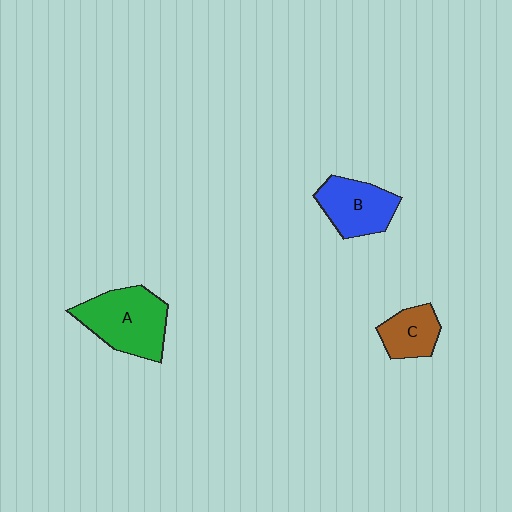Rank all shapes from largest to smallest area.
From largest to smallest: A (green), B (blue), C (brown).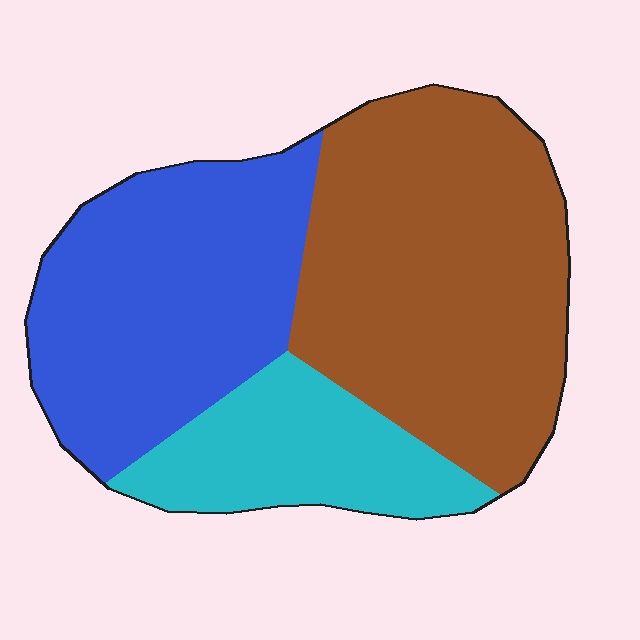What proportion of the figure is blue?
Blue takes up about one third (1/3) of the figure.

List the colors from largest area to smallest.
From largest to smallest: brown, blue, cyan.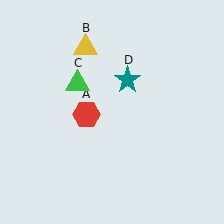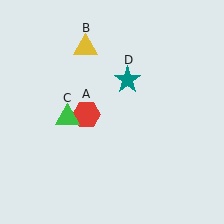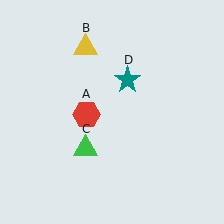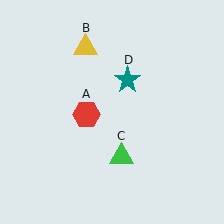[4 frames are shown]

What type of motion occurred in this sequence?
The green triangle (object C) rotated counterclockwise around the center of the scene.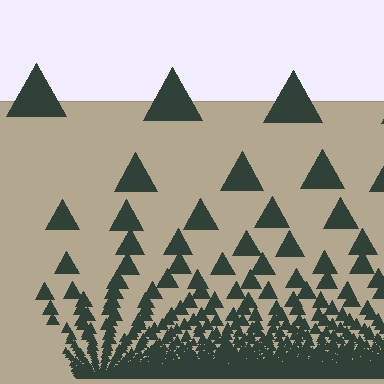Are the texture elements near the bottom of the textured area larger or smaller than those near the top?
Smaller. The gradient is inverted — elements near the bottom are smaller and denser.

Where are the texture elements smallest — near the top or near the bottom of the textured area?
Near the bottom.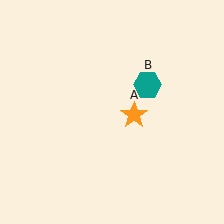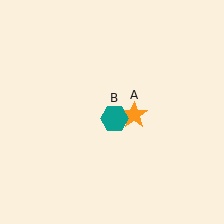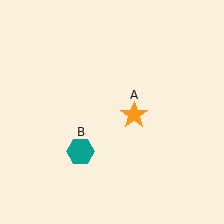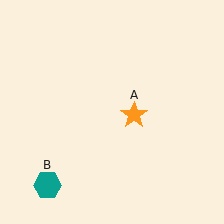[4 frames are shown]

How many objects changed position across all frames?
1 object changed position: teal hexagon (object B).